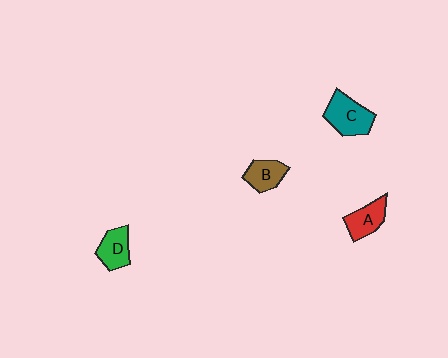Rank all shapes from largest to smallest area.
From largest to smallest: C (teal), A (red), D (green), B (brown).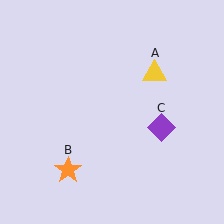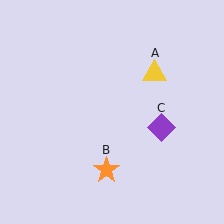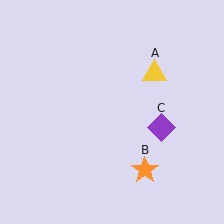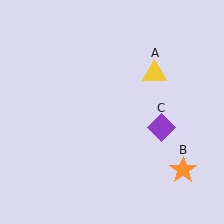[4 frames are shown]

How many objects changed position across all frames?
1 object changed position: orange star (object B).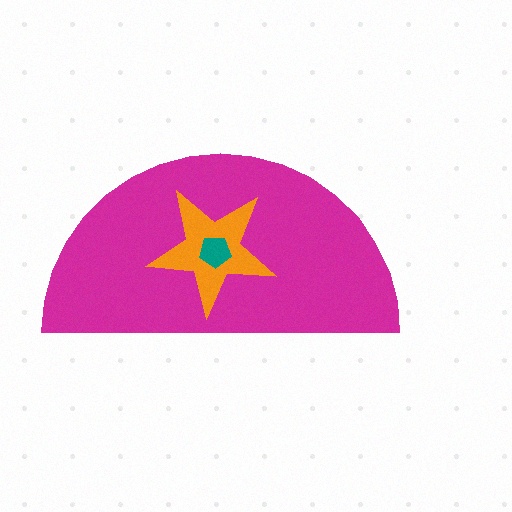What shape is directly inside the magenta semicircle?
The orange star.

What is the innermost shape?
The teal pentagon.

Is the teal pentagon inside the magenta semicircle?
Yes.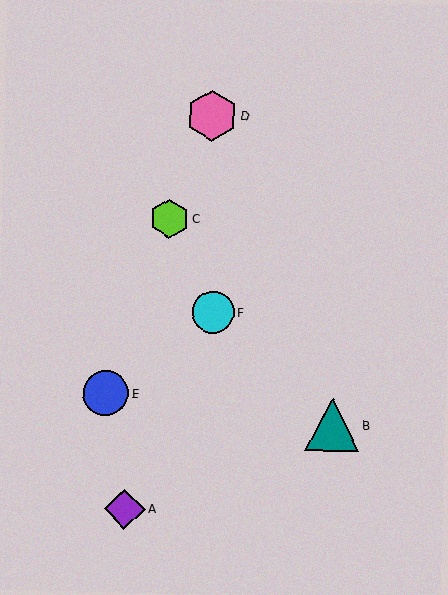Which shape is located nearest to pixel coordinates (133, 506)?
The purple diamond (labeled A) at (125, 509) is nearest to that location.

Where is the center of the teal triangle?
The center of the teal triangle is at (332, 425).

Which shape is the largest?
The teal triangle (labeled B) is the largest.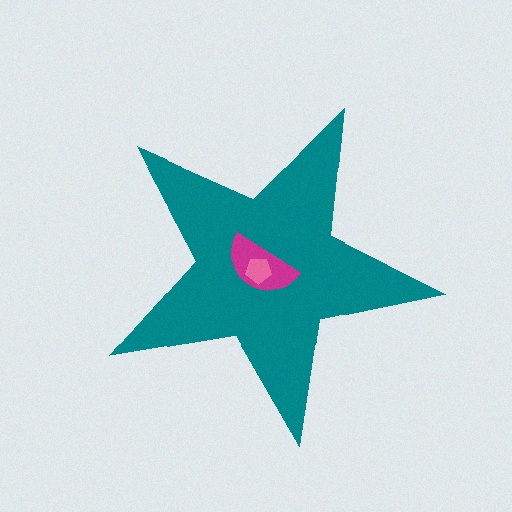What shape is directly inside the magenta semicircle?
The pink pentagon.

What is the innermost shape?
The pink pentagon.